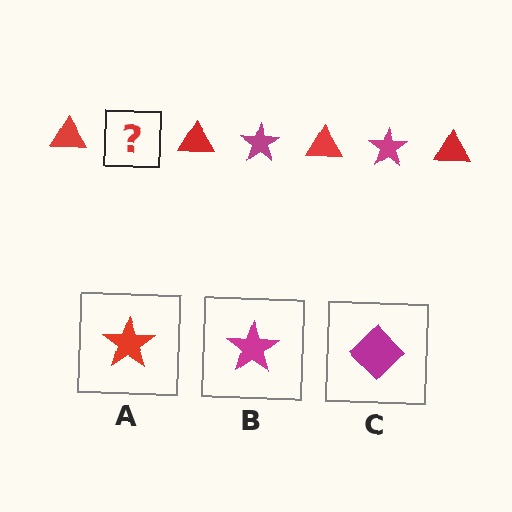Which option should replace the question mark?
Option B.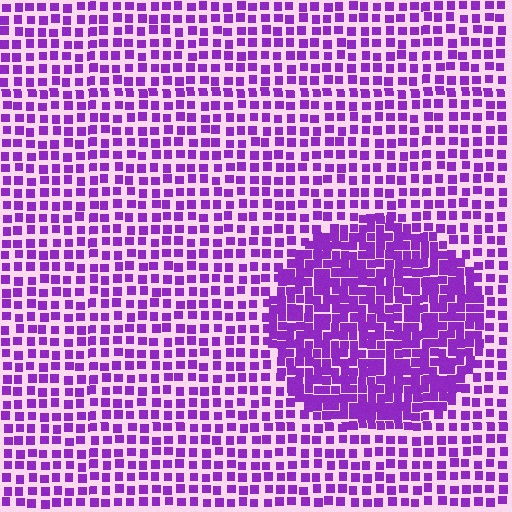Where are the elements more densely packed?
The elements are more densely packed inside the circle boundary.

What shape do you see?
I see a circle.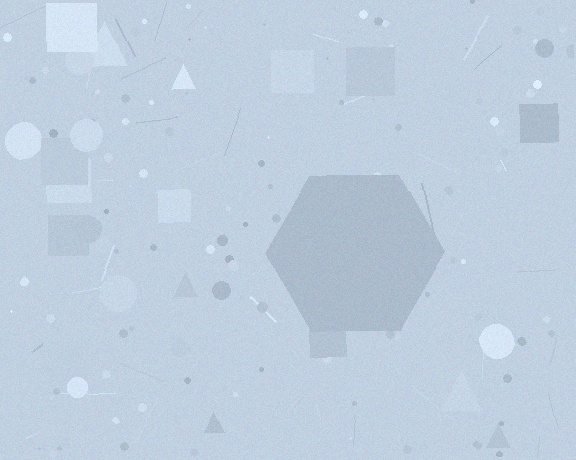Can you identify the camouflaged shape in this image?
The camouflaged shape is a hexagon.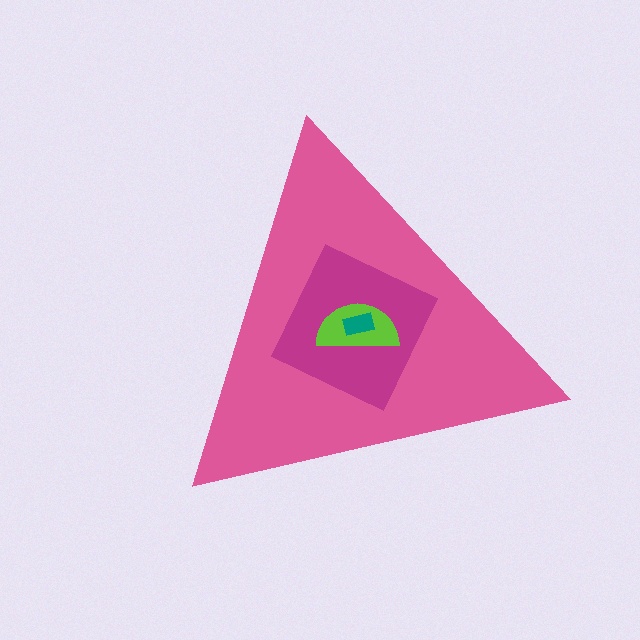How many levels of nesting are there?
4.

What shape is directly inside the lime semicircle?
The teal rectangle.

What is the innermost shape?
The teal rectangle.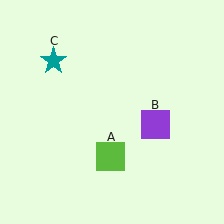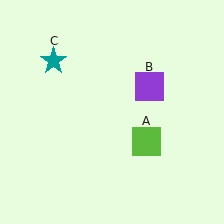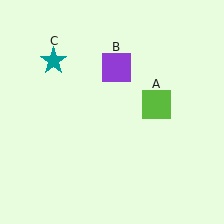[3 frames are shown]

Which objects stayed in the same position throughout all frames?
Teal star (object C) remained stationary.